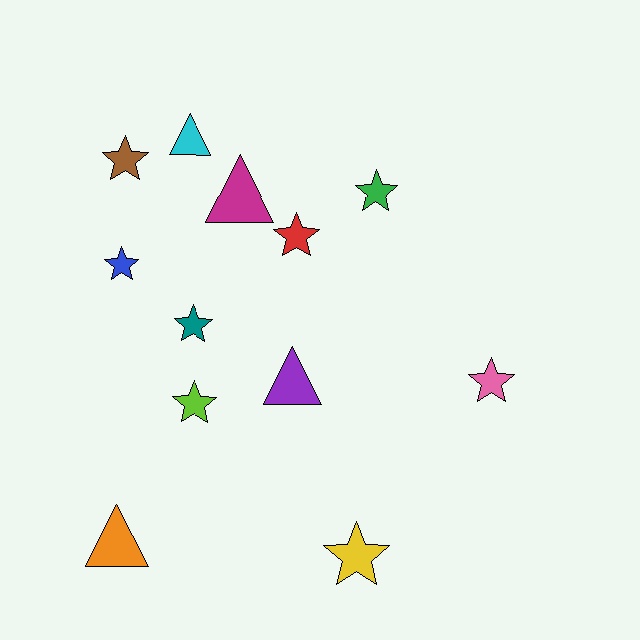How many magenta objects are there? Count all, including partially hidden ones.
There is 1 magenta object.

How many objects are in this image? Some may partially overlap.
There are 12 objects.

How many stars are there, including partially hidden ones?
There are 8 stars.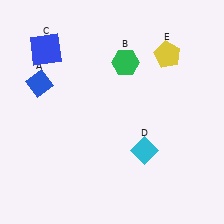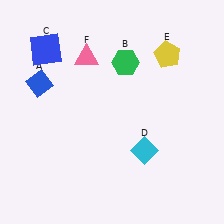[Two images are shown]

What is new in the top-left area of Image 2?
A pink triangle (F) was added in the top-left area of Image 2.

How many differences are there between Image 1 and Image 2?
There is 1 difference between the two images.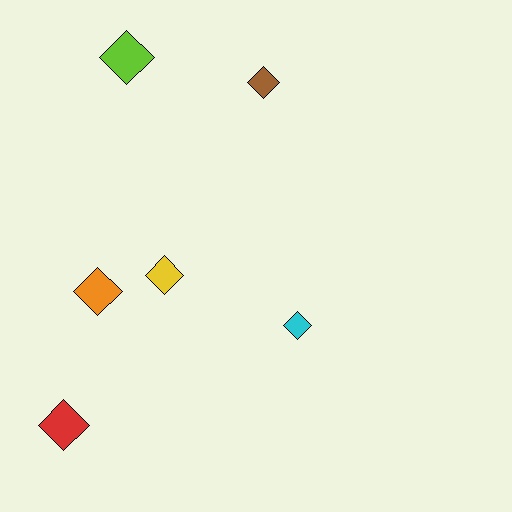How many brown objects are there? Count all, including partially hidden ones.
There is 1 brown object.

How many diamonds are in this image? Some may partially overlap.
There are 6 diamonds.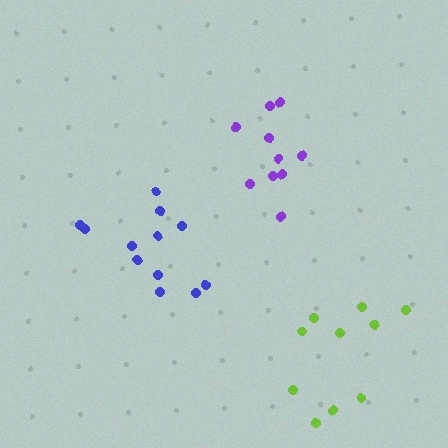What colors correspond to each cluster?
The clusters are colored: lime, blue, purple.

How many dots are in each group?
Group 1: 10 dots, Group 2: 12 dots, Group 3: 10 dots (32 total).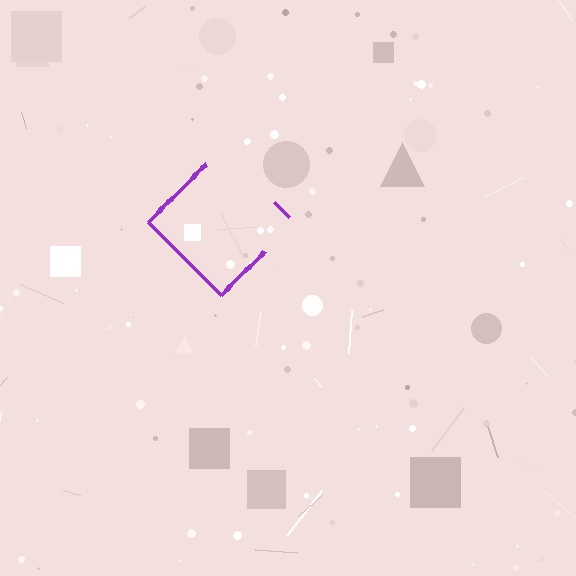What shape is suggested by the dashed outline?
The dashed outline suggests a diamond.